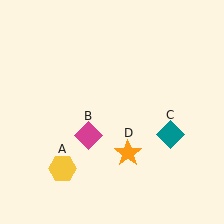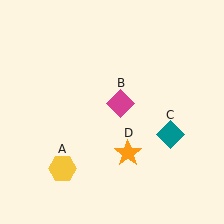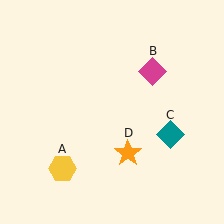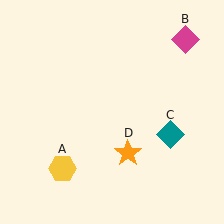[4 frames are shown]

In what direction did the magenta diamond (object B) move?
The magenta diamond (object B) moved up and to the right.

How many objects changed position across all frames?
1 object changed position: magenta diamond (object B).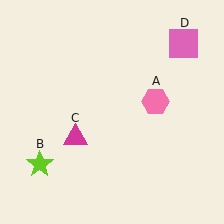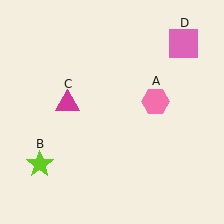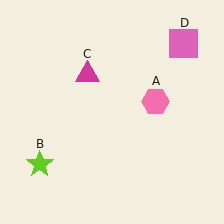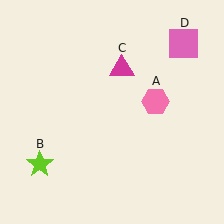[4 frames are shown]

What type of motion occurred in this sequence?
The magenta triangle (object C) rotated clockwise around the center of the scene.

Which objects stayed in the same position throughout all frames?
Pink hexagon (object A) and lime star (object B) and pink square (object D) remained stationary.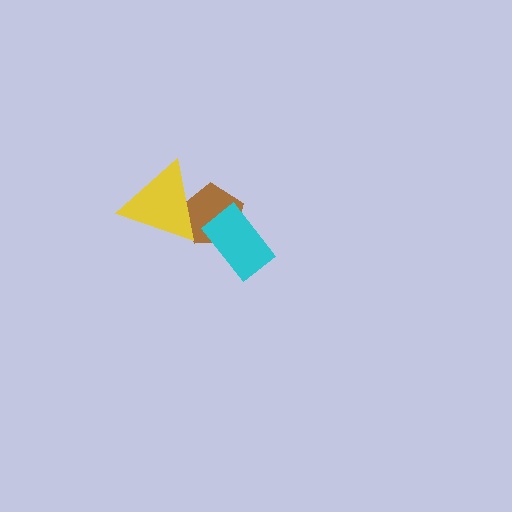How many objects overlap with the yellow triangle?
1 object overlaps with the yellow triangle.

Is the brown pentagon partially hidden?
Yes, it is partially covered by another shape.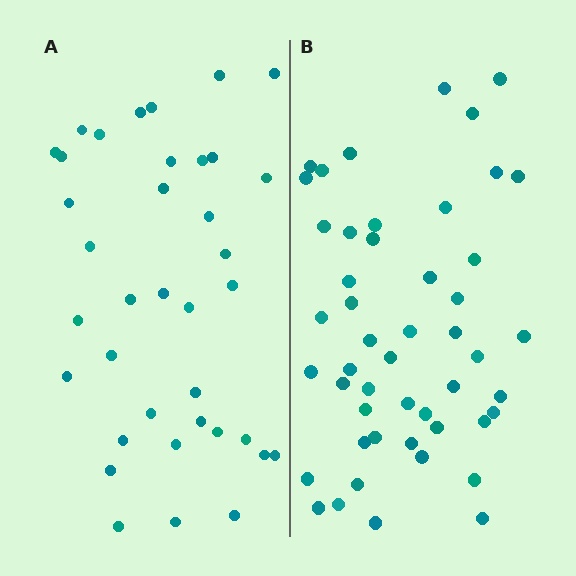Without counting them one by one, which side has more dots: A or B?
Region B (the right region) has more dots.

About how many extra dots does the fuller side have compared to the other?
Region B has roughly 12 or so more dots than region A.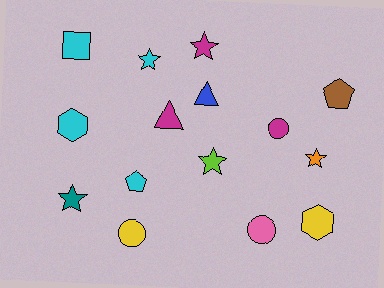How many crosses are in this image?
There are no crosses.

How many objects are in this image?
There are 15 objects.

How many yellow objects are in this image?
There are 2 yellow objects.